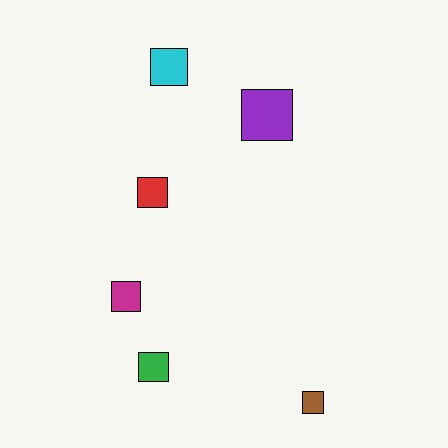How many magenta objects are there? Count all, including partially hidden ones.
There is 1 magenta object.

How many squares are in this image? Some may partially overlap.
There are 6 squares.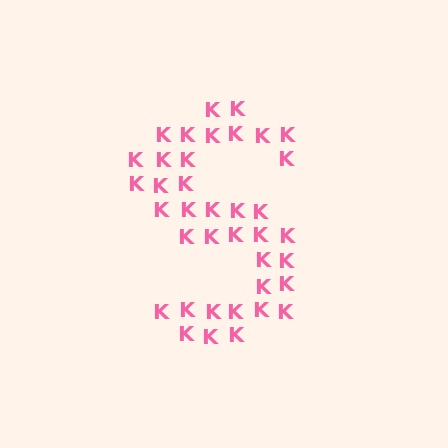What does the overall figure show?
The overall figure shows the letter S.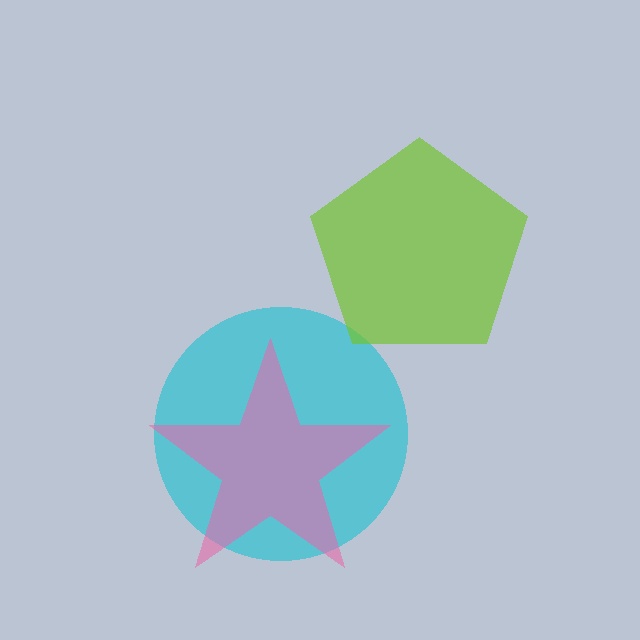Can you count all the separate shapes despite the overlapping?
Yes, there are 3 separate shapes.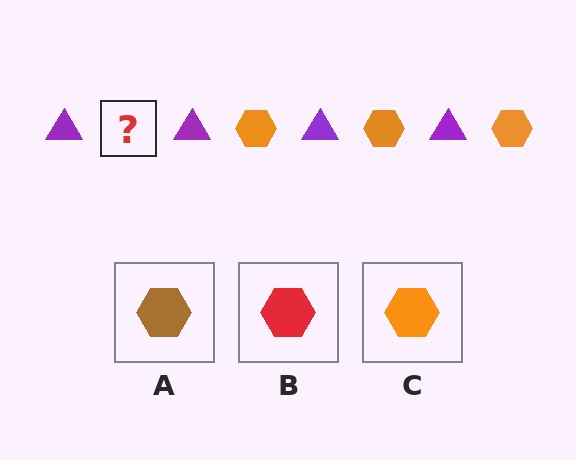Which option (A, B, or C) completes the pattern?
C.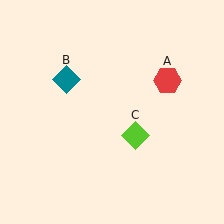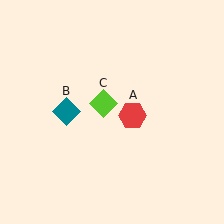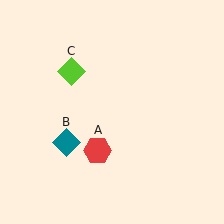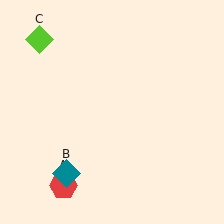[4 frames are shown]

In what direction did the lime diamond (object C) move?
The lime diamond (object C) moved up and to the left.